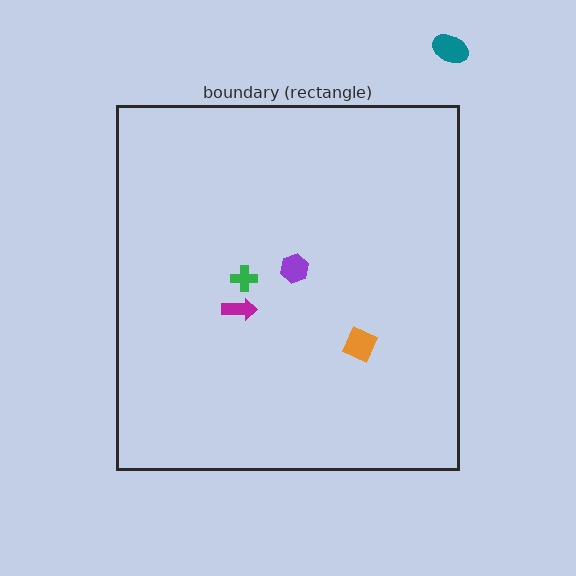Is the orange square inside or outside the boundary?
Inside.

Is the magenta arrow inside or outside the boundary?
Inside.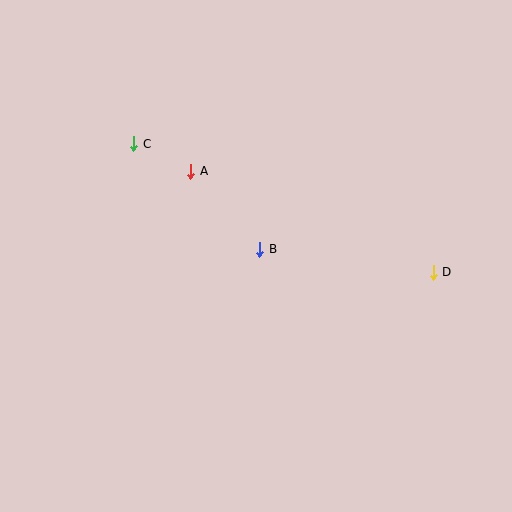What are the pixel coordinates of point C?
Point C is at (134, 144).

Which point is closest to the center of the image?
Point B at (260, 249) is closest to the center.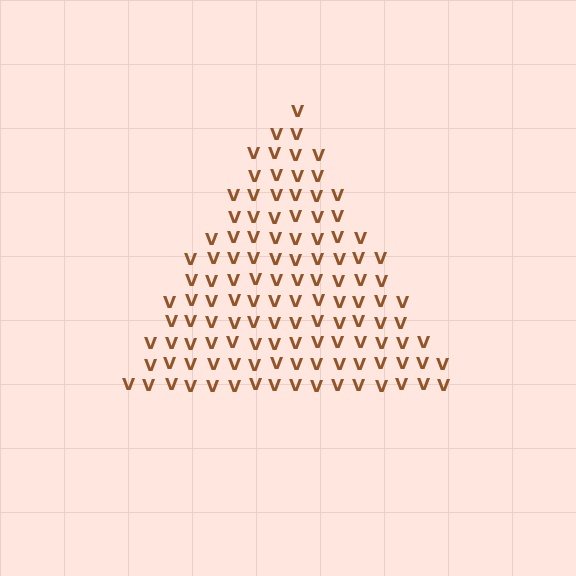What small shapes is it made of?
It is made of small letter V's.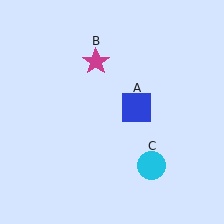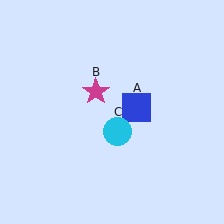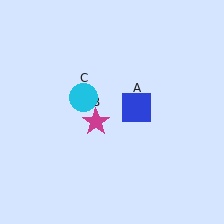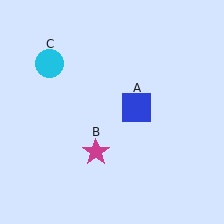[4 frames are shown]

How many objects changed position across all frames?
2 objects changed position: magenta star (object B), cyan circle (object C).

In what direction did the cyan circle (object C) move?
The cyan circle (object C) moved up and to the left.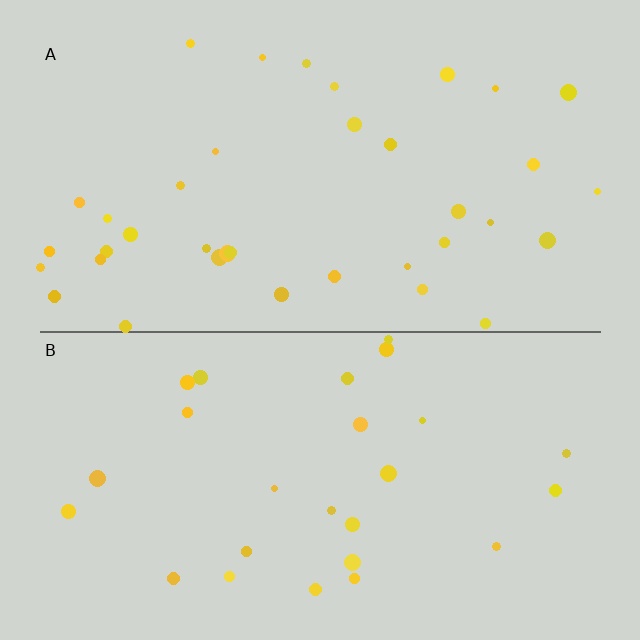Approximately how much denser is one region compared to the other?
Approximately 1.4× — region A over region B.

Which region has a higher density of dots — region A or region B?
A (the top).